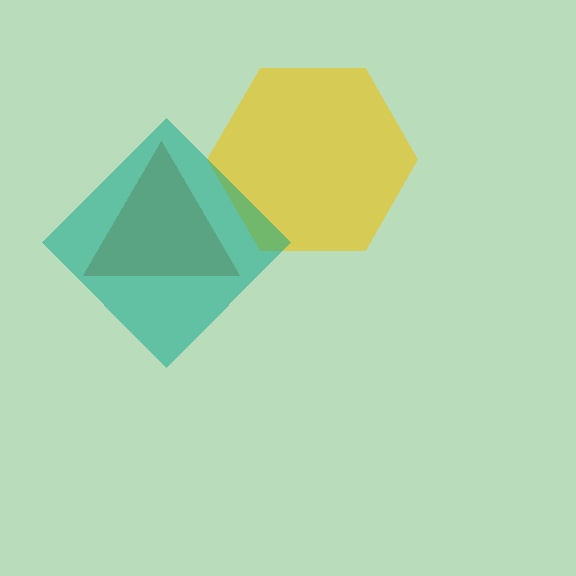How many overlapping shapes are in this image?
There are 3 overlapping shapes in the image.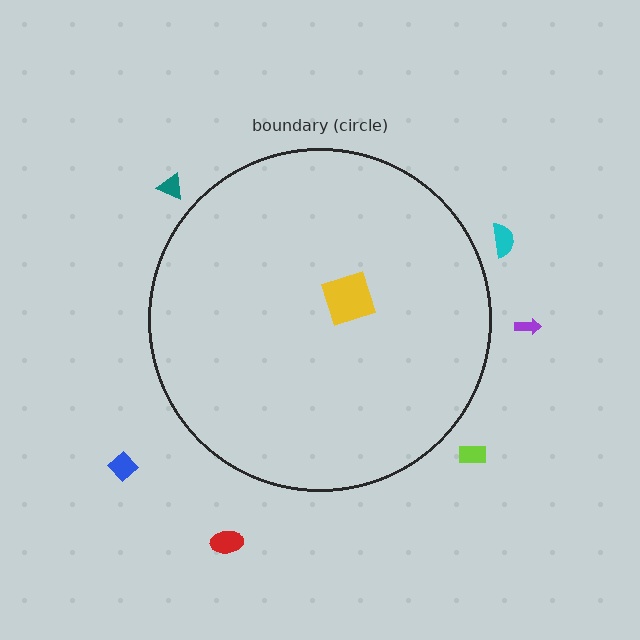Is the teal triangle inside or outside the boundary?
Outside.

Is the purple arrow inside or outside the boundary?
Outside.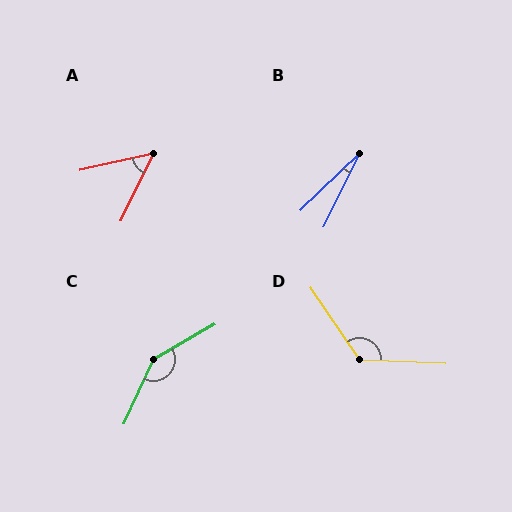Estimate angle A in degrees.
Approximately 51 degrees.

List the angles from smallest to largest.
B (19°), A (51°), D (126°), C (145°).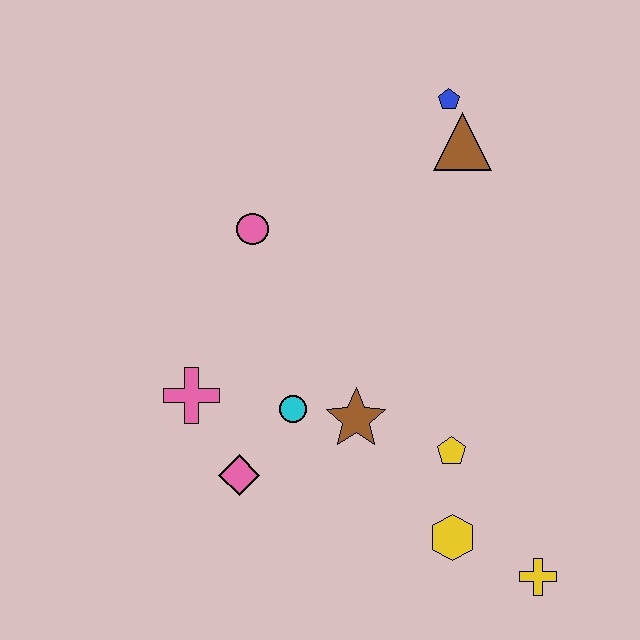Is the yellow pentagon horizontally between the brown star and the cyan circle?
No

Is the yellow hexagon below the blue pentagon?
Yes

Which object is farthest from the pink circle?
The yellow cross is farthest from the pink circle.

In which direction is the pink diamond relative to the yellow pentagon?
The pink diamond is to the left of the yellow pentagon.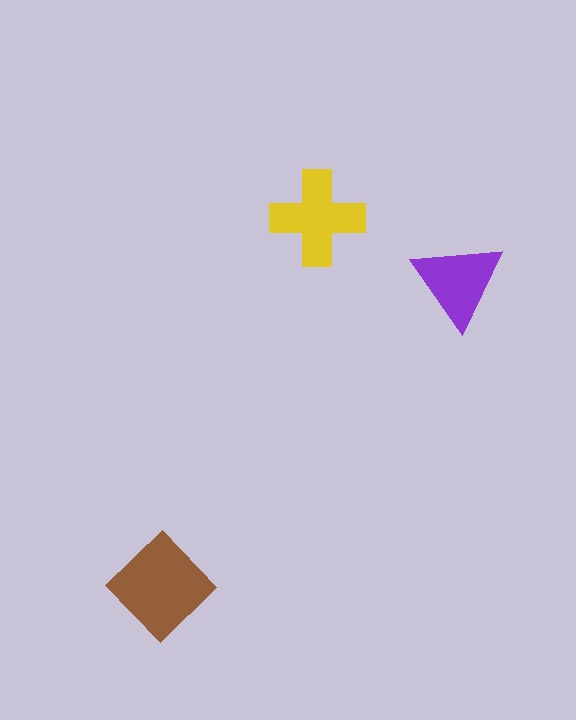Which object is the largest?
The brown diamond.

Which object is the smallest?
The purple triangle.